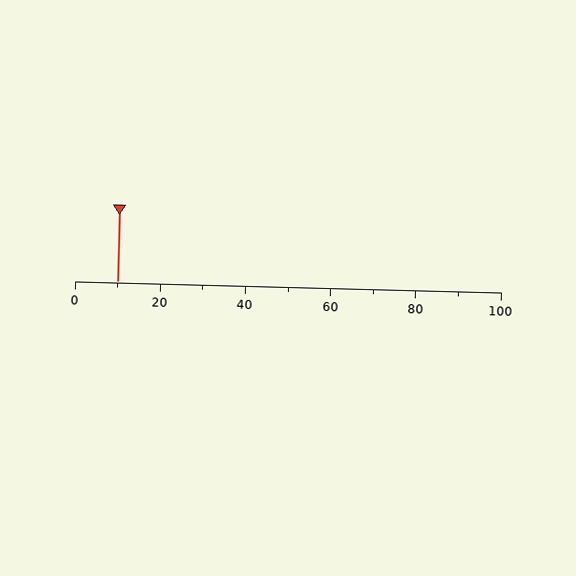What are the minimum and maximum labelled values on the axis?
The axis runs from 0 to 100.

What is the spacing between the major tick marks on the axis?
The major ticks are spaced 20 apart.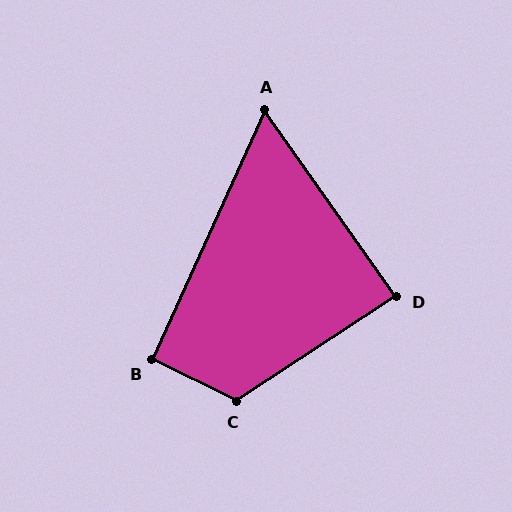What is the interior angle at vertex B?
Approximately 92 degrees (approximately right).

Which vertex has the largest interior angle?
C, at approximately 120 degrees.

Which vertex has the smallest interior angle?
A, at approximately 60 degrees.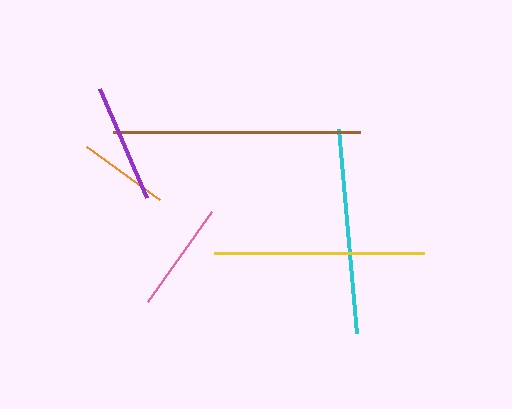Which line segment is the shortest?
The orange line is the shortest at approximately 91 pixels.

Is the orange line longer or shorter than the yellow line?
The yellow line is longer than the orange line.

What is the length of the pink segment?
The pink segment is approximately 110 pixels long.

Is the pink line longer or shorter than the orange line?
The pink line is longer than the orange line.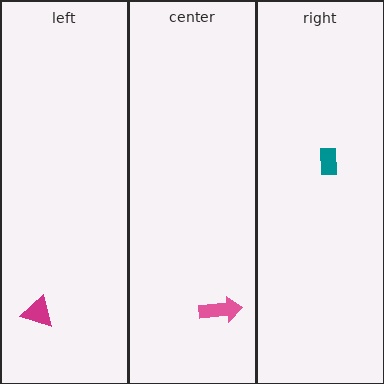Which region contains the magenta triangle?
The left region.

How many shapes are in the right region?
1.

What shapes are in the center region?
The pink arrow.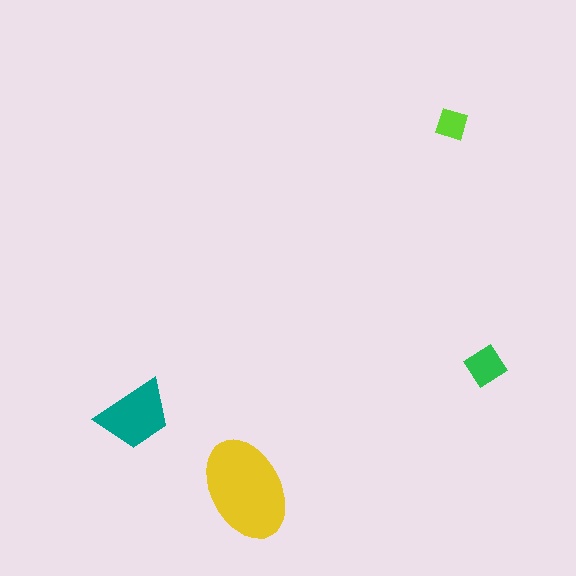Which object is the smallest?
The lime diamond.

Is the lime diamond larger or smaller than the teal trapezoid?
Smaller.